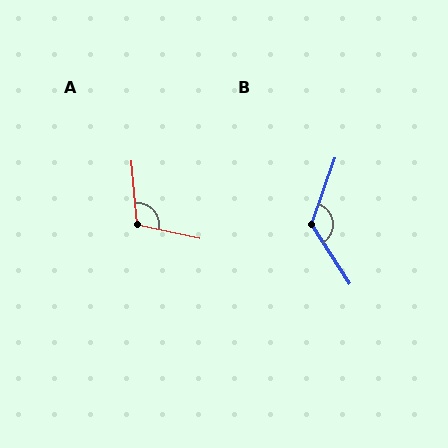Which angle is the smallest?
A, at approximately 107 degrees.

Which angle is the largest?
B, at approximately 128 degrees.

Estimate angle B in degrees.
Approximately 128 degrees.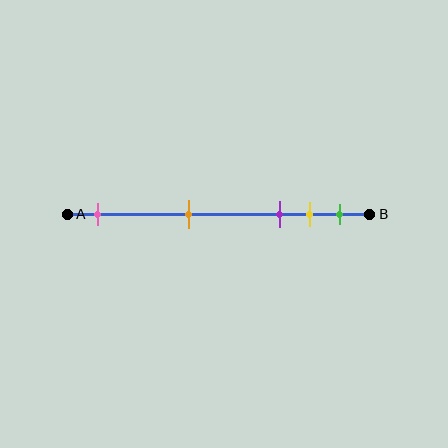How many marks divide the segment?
There are 5 marks dividing the segment.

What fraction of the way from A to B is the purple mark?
The purple mark is approximately 70% (0.7) of the way from A to B.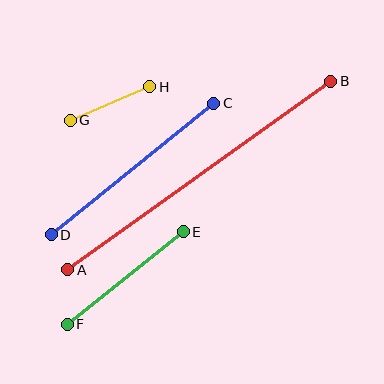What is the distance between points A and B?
The distance is approximately 324 pixels.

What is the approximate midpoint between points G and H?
The midpoint is at approximately (110, 103) pixels.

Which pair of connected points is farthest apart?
Points A and B are farthest apart.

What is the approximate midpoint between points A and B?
The midpoint is at approximately (199, 175) pixels.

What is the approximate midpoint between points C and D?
The midpoint is at approximately (133, 169) pixels.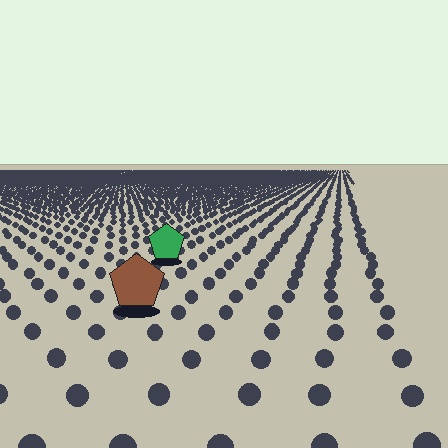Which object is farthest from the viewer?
The green pentagon is farthest from the viewer. It appears smaller and the ground texture around it is denser.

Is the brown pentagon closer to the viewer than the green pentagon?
Yes. The brown pentagon is closer — you can tell from the texture gradient: the ground texture is coarser near it.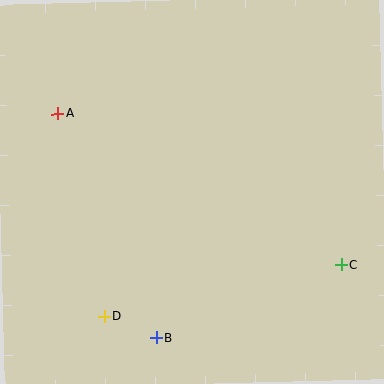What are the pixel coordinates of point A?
Point A is at (58, 114).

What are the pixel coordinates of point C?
Point C is at (341, 265).